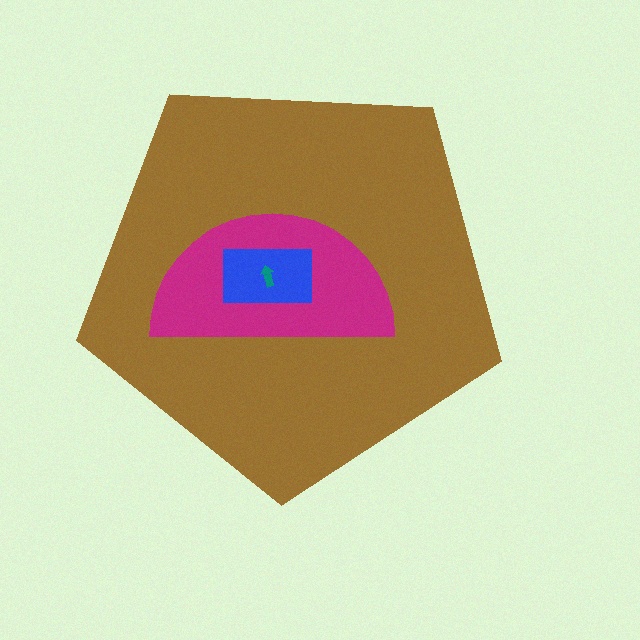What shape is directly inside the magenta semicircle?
The blue rectangle.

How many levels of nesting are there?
4.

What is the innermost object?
The teal arrow.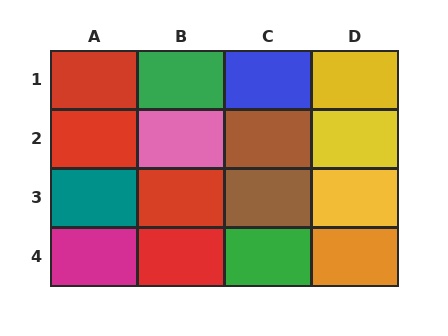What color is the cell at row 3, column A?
Teal.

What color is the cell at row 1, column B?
Green.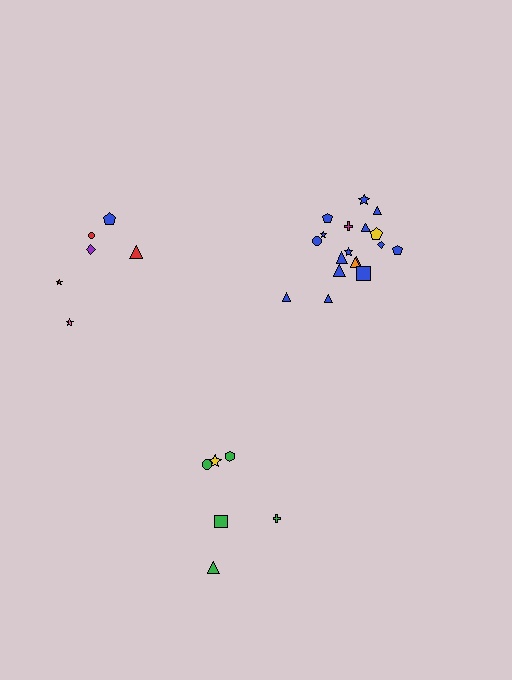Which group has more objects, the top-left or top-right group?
The top-right group.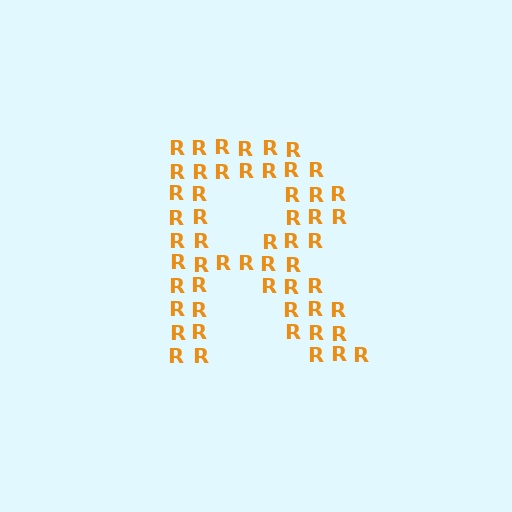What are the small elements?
The small elements are letter R's.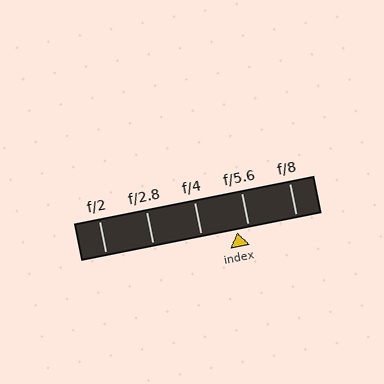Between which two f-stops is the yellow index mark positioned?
The index mark is between f/4 and f/5.6.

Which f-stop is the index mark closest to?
The index mark is closest to f/5.6.